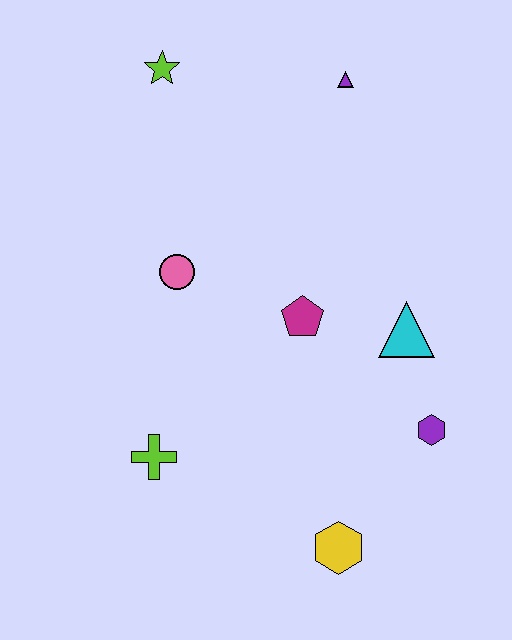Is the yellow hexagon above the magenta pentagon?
No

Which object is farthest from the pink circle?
The yellow hexagon is farthest from the pink circle.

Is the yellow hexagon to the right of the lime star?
Yes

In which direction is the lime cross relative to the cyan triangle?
The lime cross is to the left of the cyan triangle.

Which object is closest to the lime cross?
The pink circle is closest to the lime cross.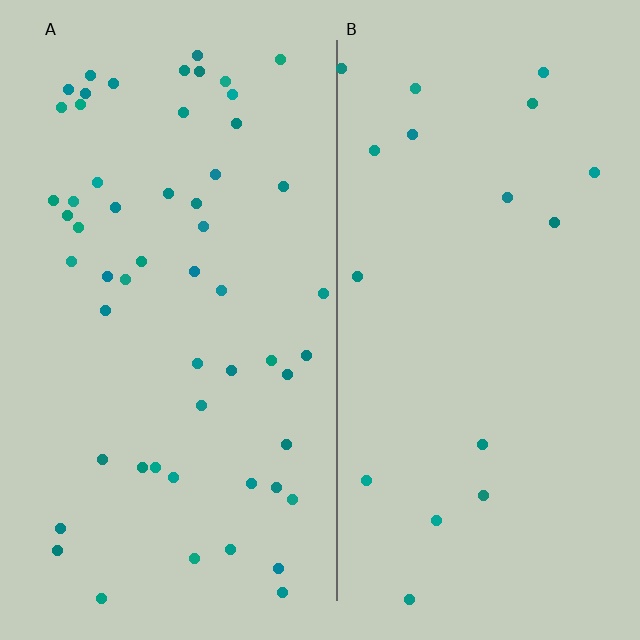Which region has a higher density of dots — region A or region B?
A (the left).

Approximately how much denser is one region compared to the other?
Approximately 3.2× — region A over region B.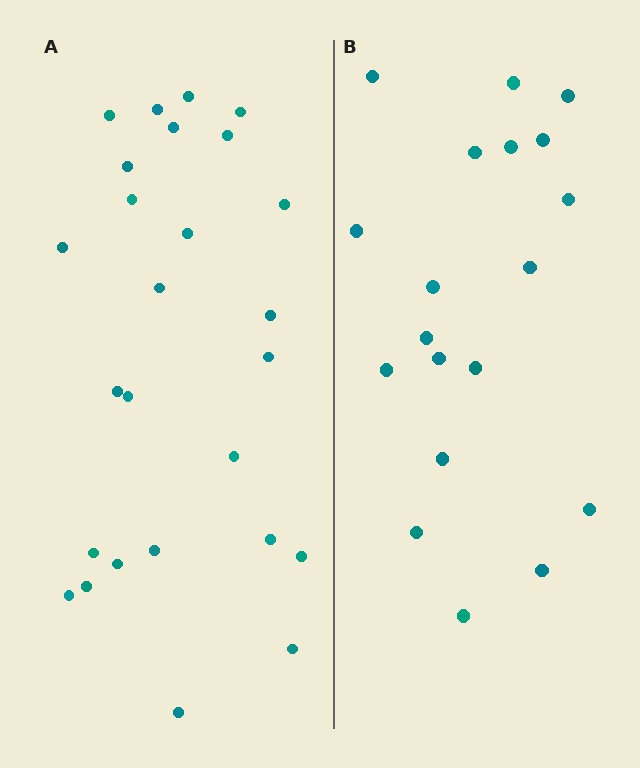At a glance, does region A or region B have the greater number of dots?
Region A (the left region) has more dots.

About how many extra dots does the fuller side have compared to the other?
Region A has roughly 8 or so more dots than region B.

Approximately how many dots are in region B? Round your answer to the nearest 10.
About 20 dots. (The exact count is 19, which rounds to 20.)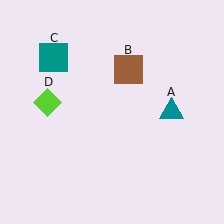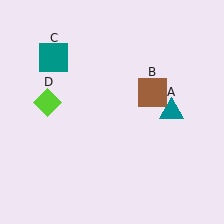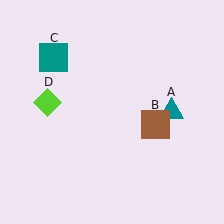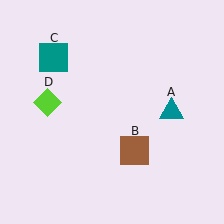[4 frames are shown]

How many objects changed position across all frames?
1 object changed position: brown square (object B).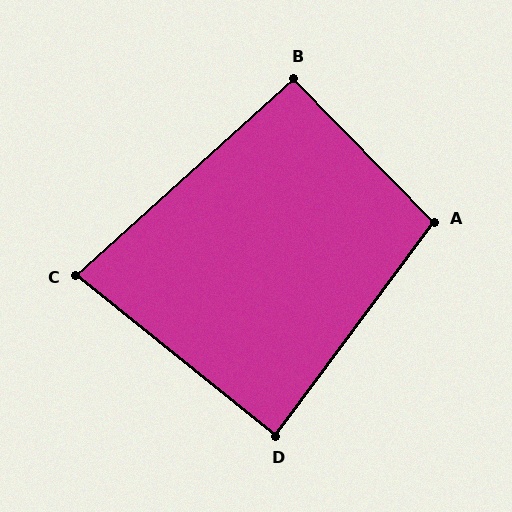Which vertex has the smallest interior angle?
C, at approximately 81 degrees.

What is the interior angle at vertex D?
Approximately 88 degrees (approximately right).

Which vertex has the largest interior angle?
A, at approximately 99 degrees.